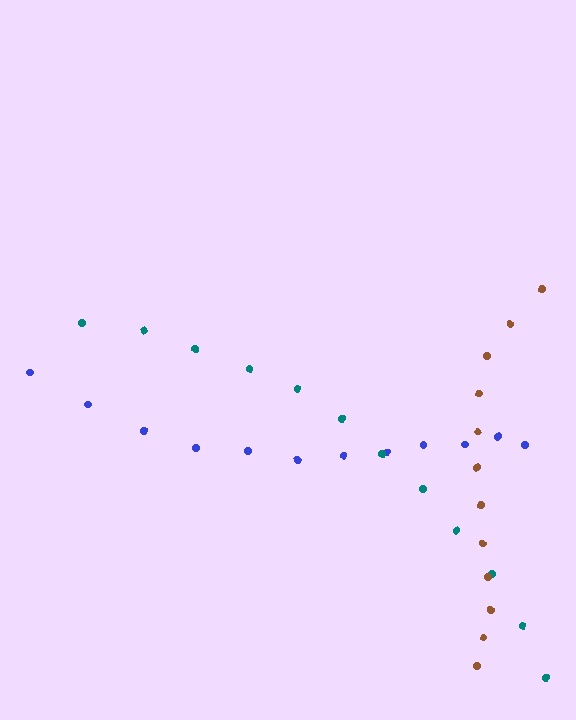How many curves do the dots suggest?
There are 3 distinct paths.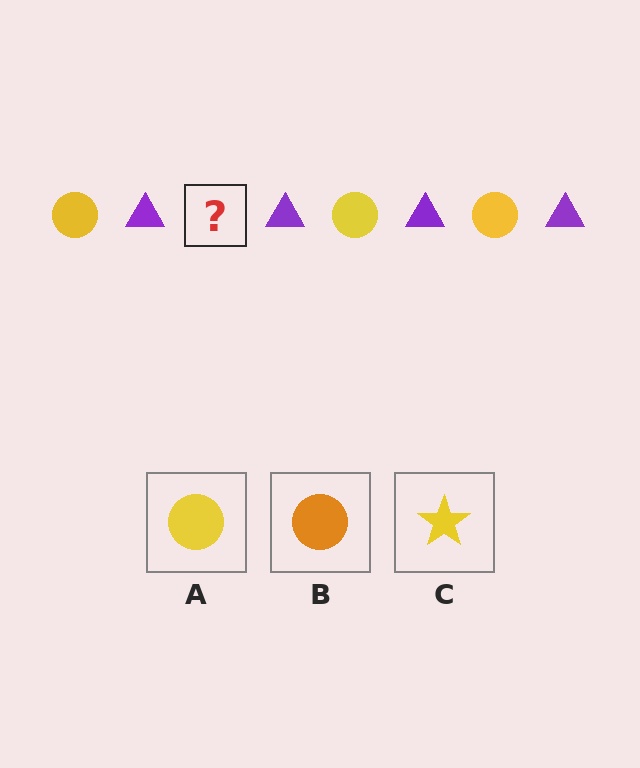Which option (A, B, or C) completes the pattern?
A.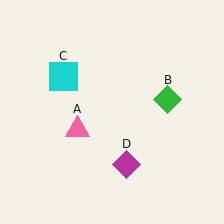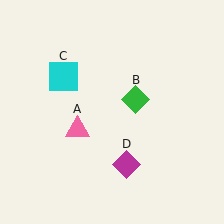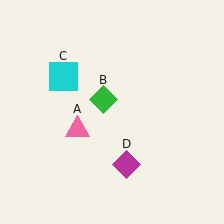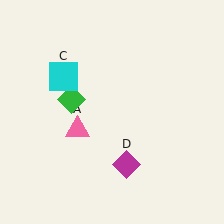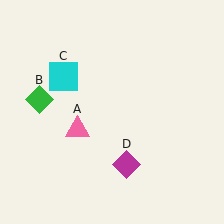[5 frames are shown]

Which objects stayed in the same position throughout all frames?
Pink triangle (object A) and cyan square (object C) and magenta diamond (object D) remained stationary.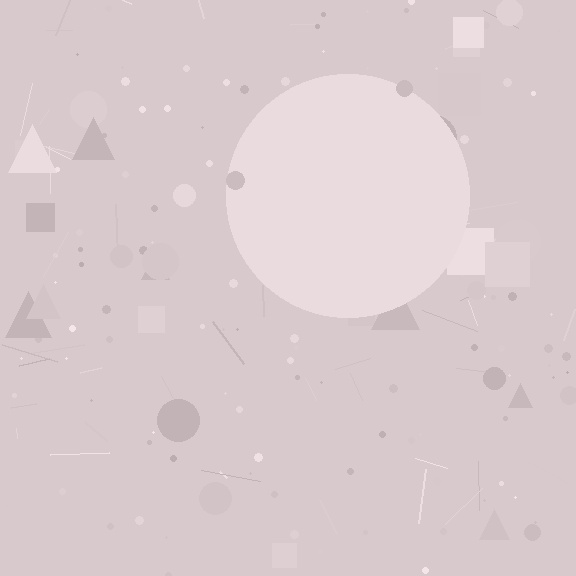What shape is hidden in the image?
A circle is hidden in the image.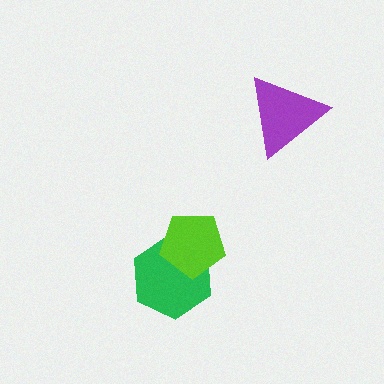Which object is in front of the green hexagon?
The lime pentagon is in front of the green hexagon.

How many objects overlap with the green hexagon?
1 object overlaps with the green hexagon.